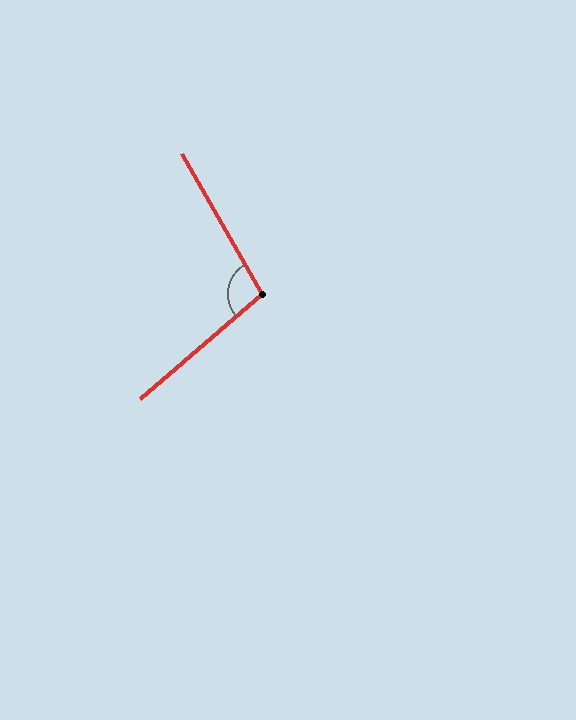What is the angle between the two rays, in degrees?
Approximately 101 degrees.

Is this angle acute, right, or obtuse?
It is obtuse.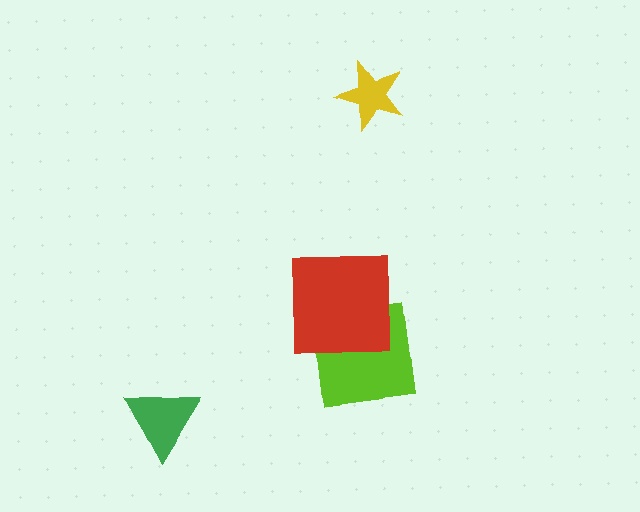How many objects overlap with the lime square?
1 object overlaps with the lime square.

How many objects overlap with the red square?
1 object overlaps with the red square.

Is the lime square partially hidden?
Yes, it is partially covered by another shape.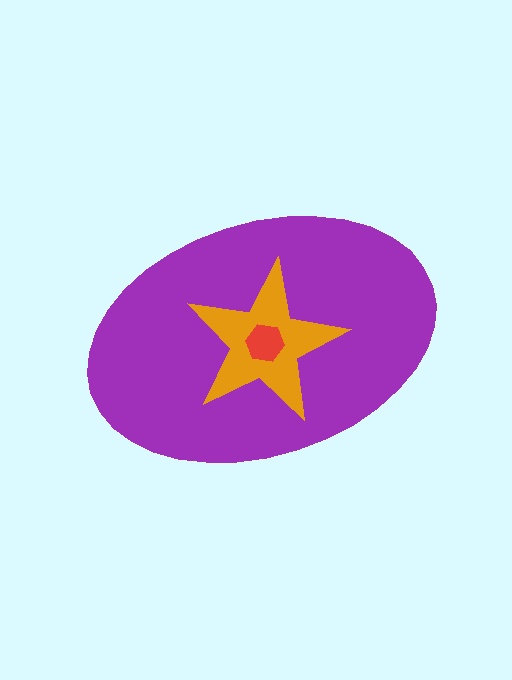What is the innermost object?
The red hexagon.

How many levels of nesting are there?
3.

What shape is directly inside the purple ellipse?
The orange star.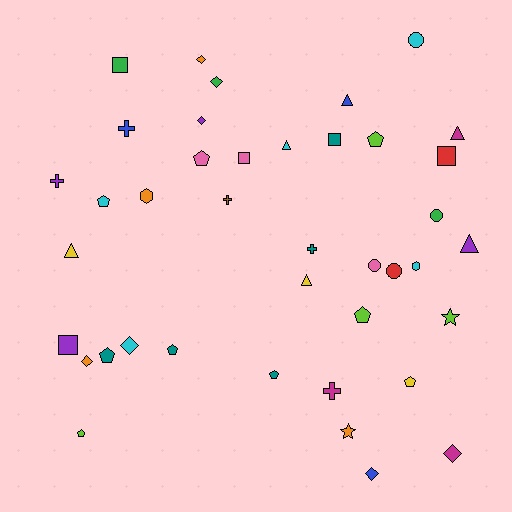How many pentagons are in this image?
There are 9 pentagons.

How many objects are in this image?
There are 40 objects.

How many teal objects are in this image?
There are 5 teal objects.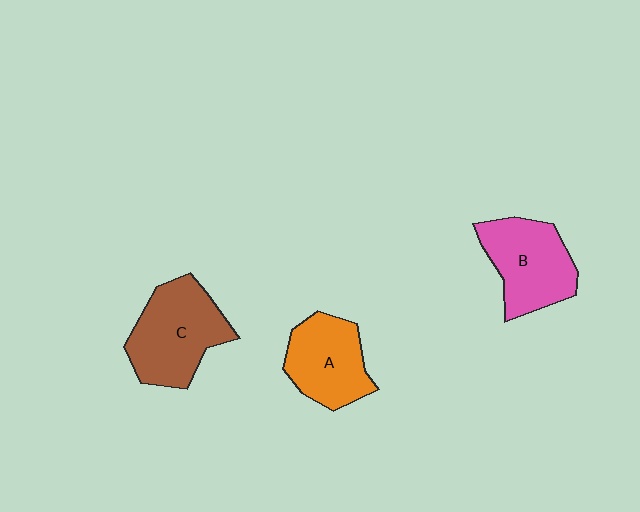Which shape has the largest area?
Shape C (brown).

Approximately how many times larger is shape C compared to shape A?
Approximately 1.2 times.